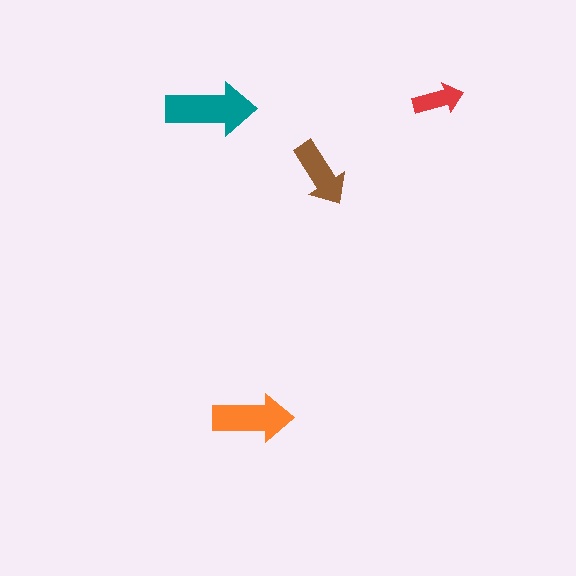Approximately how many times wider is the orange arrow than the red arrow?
About 1.5 times wider.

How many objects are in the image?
There are 4 objects in the image.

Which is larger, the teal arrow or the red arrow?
The teal one.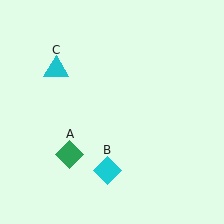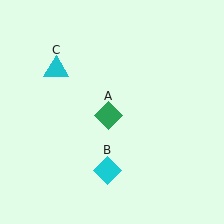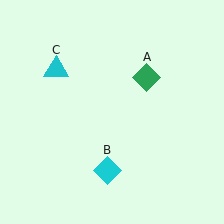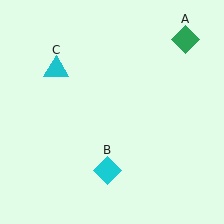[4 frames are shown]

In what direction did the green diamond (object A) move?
The green diamond (object A) moved up and to the right.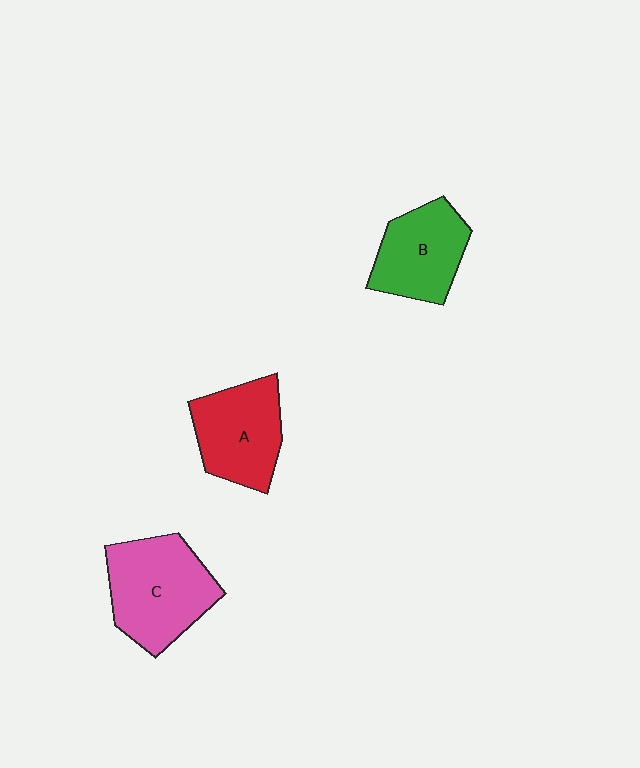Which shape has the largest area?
Shape C (pink).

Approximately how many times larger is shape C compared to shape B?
Approximately 1.3 times.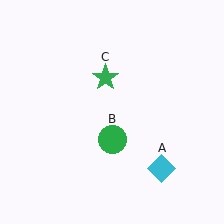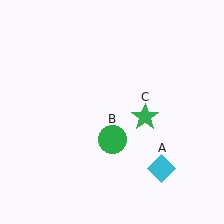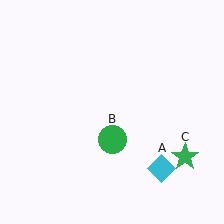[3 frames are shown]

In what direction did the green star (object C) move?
The green star (object C) moved down and to the right.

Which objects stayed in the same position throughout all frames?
Cyan diamond (object A) and green circle (object B) remained stationary.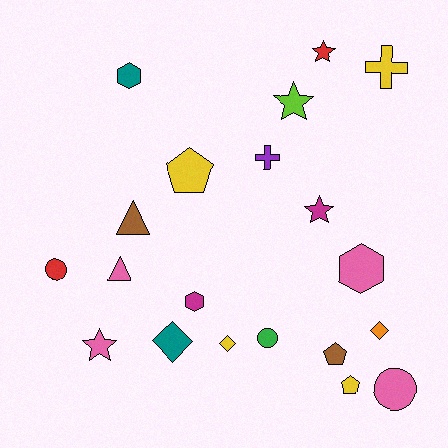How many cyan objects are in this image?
There are no cyan objects.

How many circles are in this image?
There are 3 circles.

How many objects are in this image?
There are 20 objects.